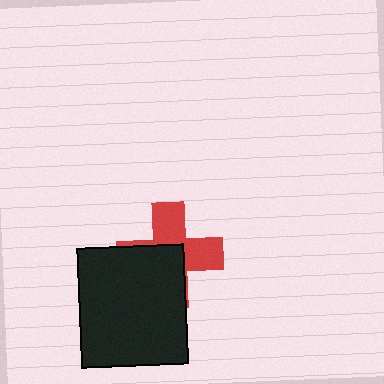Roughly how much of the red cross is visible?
About half of it is visible (roughly 50%).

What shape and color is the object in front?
The object in front is a black rectangle.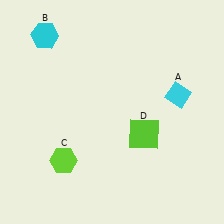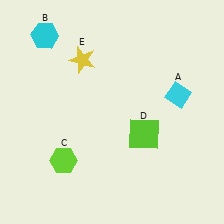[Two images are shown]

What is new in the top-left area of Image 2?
A yellow star (E) was added in the top-left area of Image 2.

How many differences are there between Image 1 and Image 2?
There is 1 difference between the two images.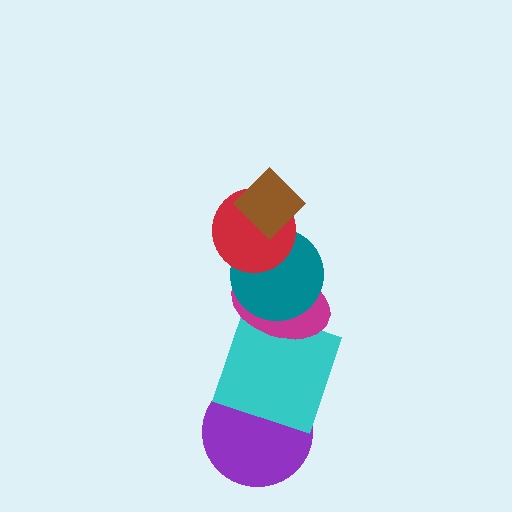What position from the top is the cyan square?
The cyan square is 5th from the top.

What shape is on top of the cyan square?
The magenta ellipse is on top of the cyan square.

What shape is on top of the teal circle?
The red circle is on top of the teal circle.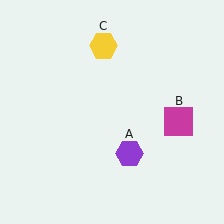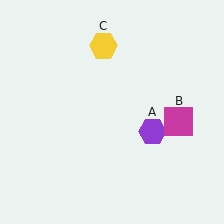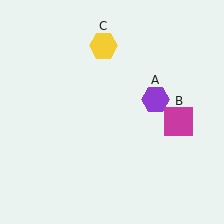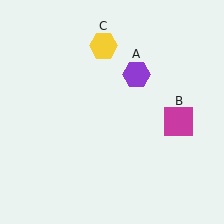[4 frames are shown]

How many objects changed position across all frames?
1 object changed position: purple hexagon (object A).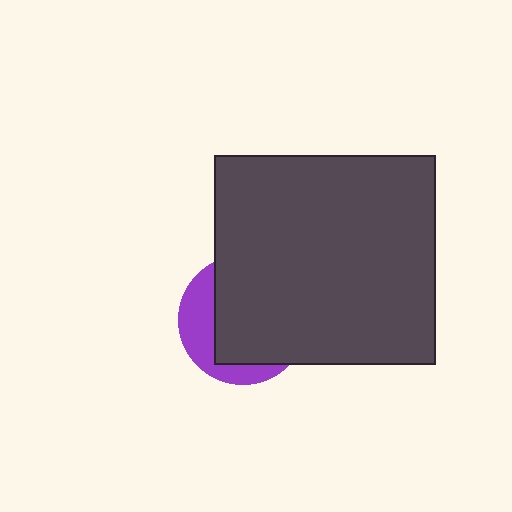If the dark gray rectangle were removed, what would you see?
You would see the complete purple circle.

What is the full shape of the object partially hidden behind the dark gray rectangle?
The partially hidden object is a purple circle.